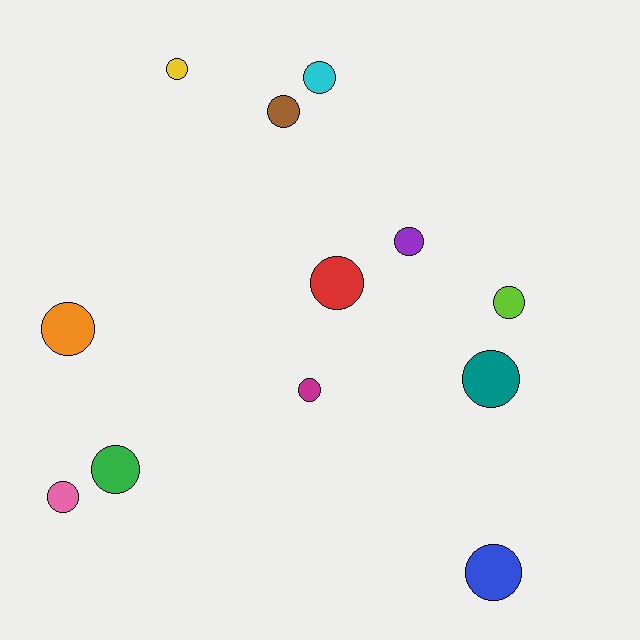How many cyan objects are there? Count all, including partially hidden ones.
There is 1 cyan object.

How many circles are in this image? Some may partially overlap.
There are 12 circles.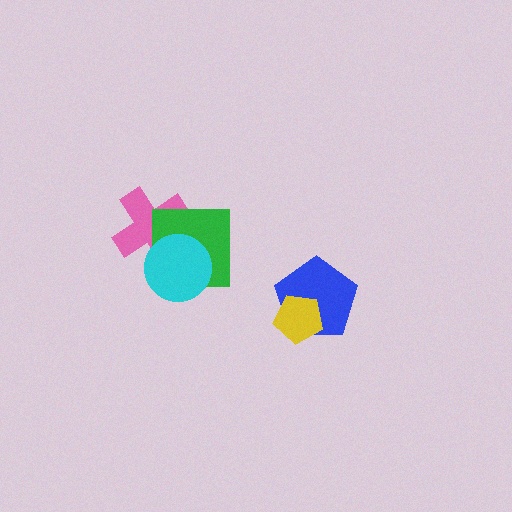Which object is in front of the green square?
The cyan circle is in front of the green square.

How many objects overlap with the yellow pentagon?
1 object overlaps with the yellow pentagon.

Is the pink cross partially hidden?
Yes, it is partially covered by another shape.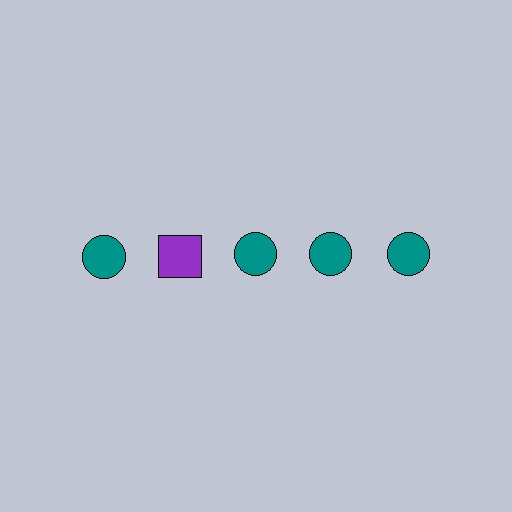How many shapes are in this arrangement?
There are 5 shapes arranged in a grid pattern.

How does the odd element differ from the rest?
It differs in both color (purple instead of teal) and shape (square instead of circle).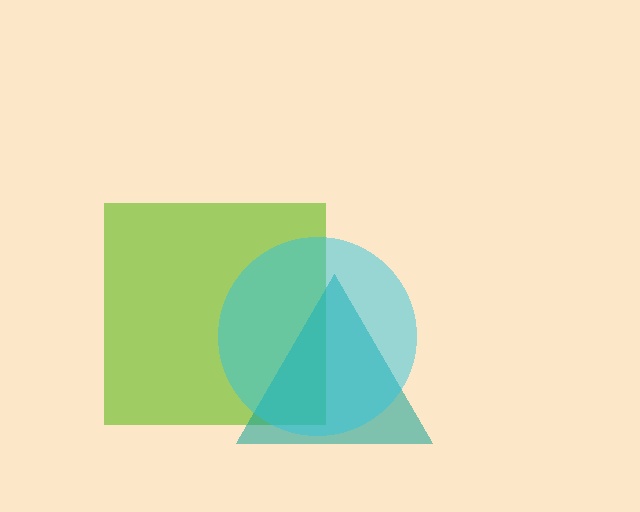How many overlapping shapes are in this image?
There are 3 overlapping shapes in the image.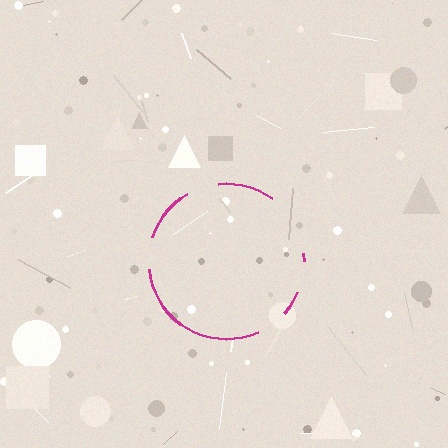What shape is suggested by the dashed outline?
The dashed outline suggests a circle.